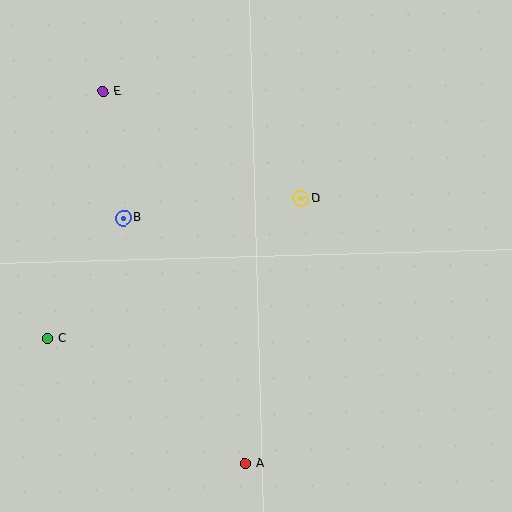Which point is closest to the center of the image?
Point D at (301, 198) is closest to the center.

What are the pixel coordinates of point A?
Point A is at (246, 464).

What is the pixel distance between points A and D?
The distance between A and D is 271 pixels.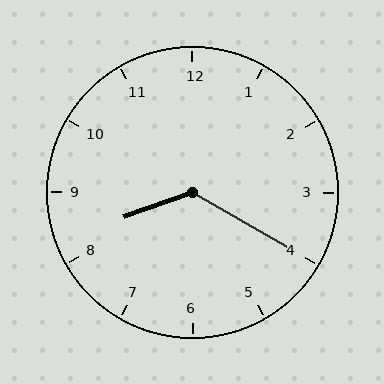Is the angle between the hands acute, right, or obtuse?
It is obtuse.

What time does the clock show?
8:20.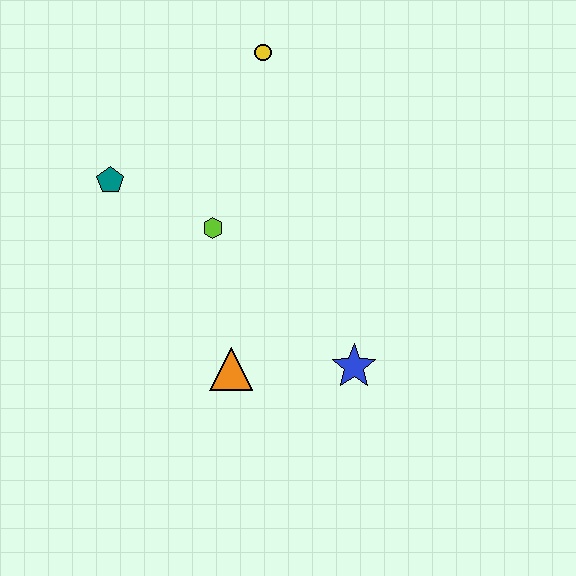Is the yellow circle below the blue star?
No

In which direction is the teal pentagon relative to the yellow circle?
The teal pentagon is to the left of the yellow circle.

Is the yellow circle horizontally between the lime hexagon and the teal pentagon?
No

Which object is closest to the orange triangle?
The blue star is closest to the orange triangle.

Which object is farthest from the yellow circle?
The blue star is farthest from the yellow circle.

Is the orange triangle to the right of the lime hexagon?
Yes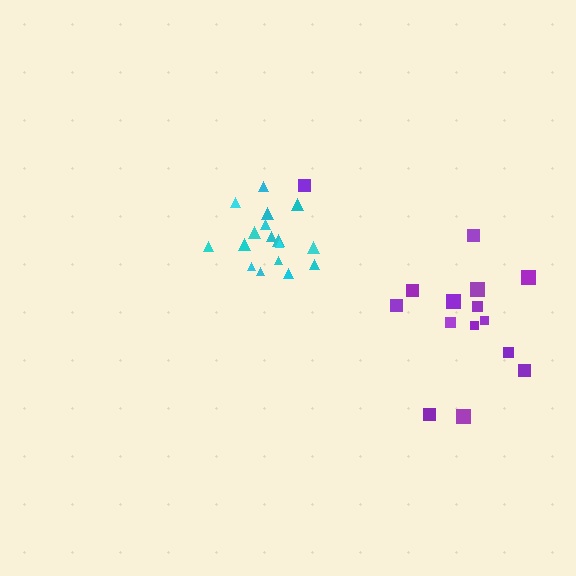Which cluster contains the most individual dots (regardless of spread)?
Cyan (17).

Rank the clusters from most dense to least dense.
cyan, purple.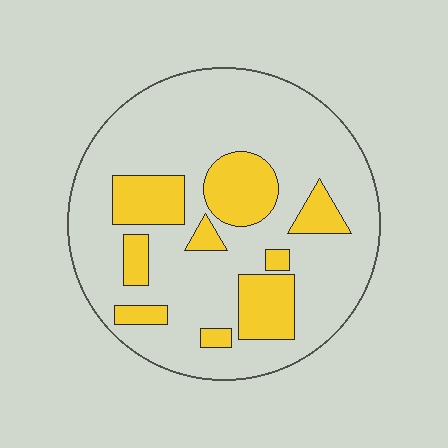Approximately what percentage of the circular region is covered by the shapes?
Approximately 25%.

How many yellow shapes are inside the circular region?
9.